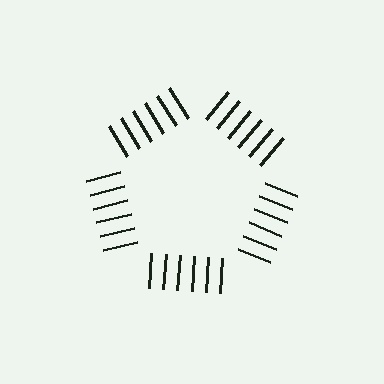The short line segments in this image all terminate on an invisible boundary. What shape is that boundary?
An illusory pentagon — the line segments terminate on its edges but no continuous stroke is drawn.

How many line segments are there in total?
30 — 6 along each of the 5 edges.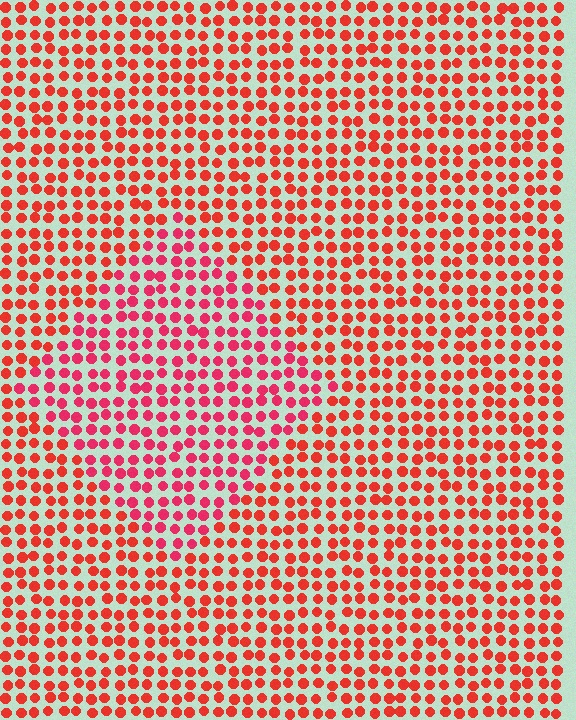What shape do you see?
I see a diamond.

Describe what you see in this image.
The image is filled with small red elements in a uniform arrangement. A diamond-shaped region is visible where the elements are tinted to a slightly different hue, forming a subtle color boundary.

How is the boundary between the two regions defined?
The boundary is defined purely by a slight shift in hue (about 22 degrees). Spacing, size, and orientation are identical on both sides.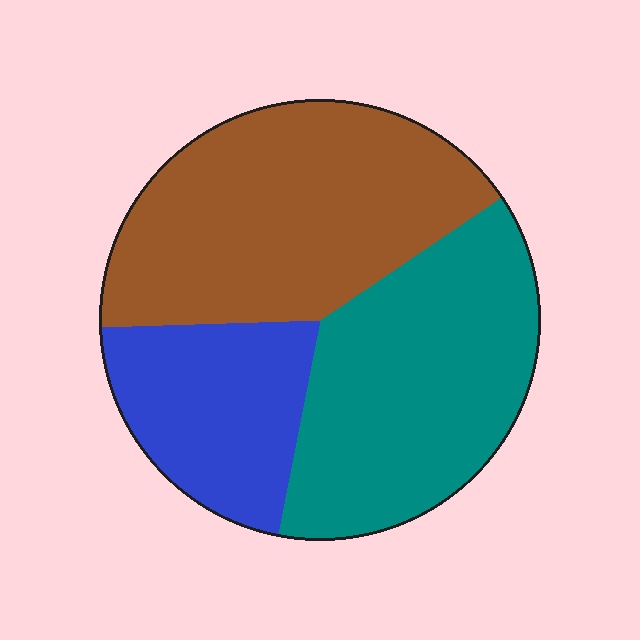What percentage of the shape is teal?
Teal covers around 35% of the shape.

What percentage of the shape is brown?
Brown covers around 40% of the shape.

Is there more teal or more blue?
Teal.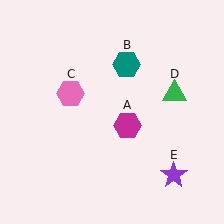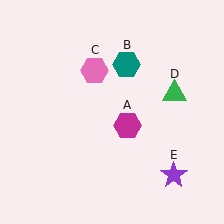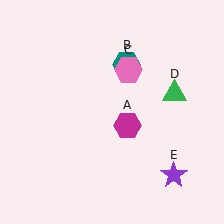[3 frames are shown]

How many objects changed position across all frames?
1 object changed position: pink hexagon (object C).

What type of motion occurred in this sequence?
The pink hexagon (object C) rotated clockwise around the center of the scene.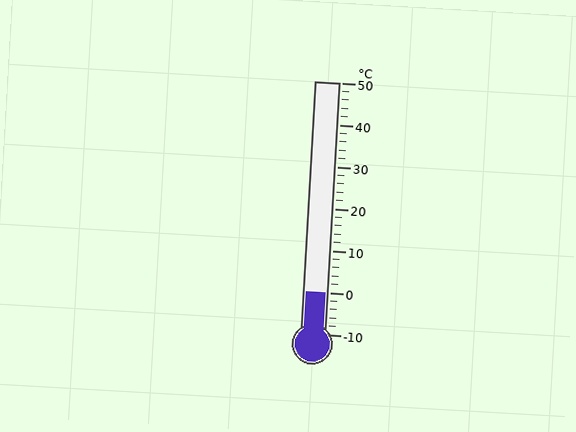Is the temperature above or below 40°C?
The temperature is below 40°C.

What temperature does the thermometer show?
The thermometer shows approximately 0°C.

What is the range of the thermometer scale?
The thermometer scale ranges from -10°C to 50°C.